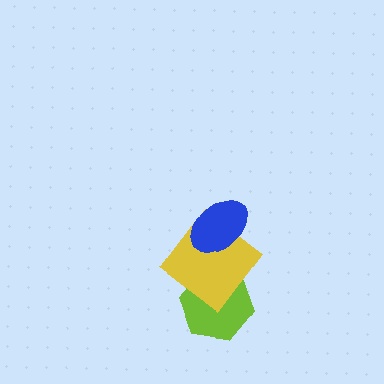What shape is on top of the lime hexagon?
The yellow diamond is on top of the lime hexagon.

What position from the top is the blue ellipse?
The blue ellipse is 1st from the top.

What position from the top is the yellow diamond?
The yellow diamond is 2nd from the top.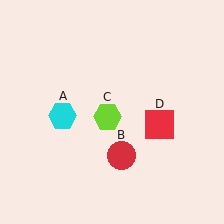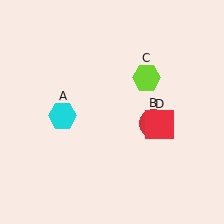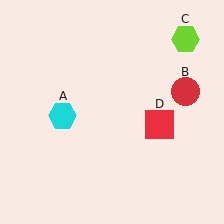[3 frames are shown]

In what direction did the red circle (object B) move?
The red circle (object B) moved up and to the right.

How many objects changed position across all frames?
2 objects changed position: red circle (object B), lime hexagon (object C).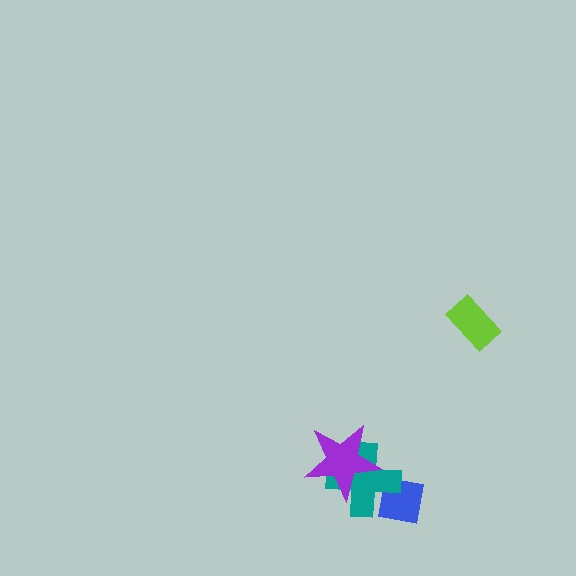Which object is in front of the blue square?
The teal cross is in front of the blue square.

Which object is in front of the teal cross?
The purple star is in front of the teal cross.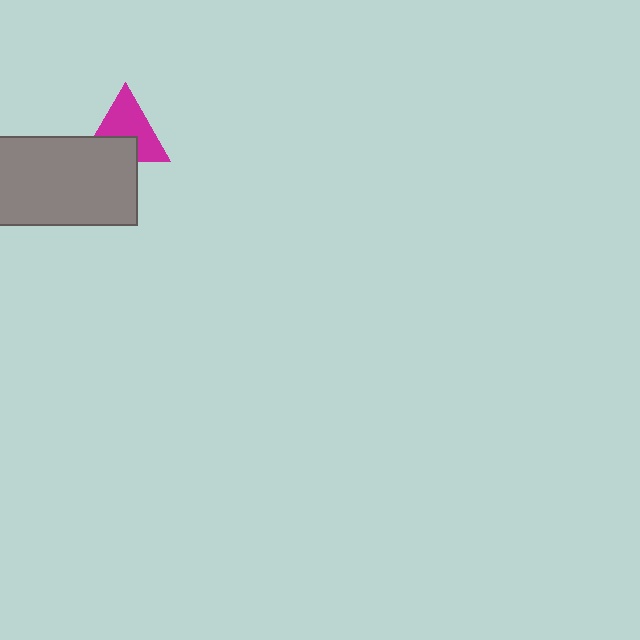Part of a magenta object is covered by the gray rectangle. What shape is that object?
It is a triangle.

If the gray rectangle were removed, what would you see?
You would see the complete magenta triangle.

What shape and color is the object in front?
The object in front is a gray rectangle.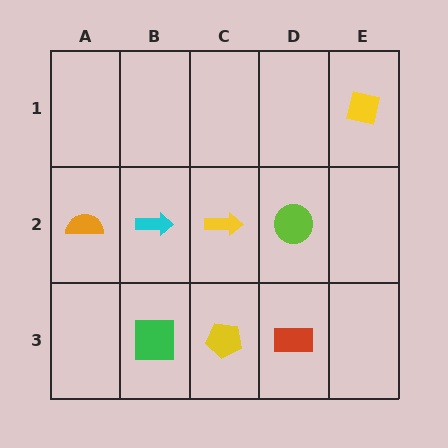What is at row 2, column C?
A yellow arrow.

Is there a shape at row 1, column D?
No, that cell is empty.